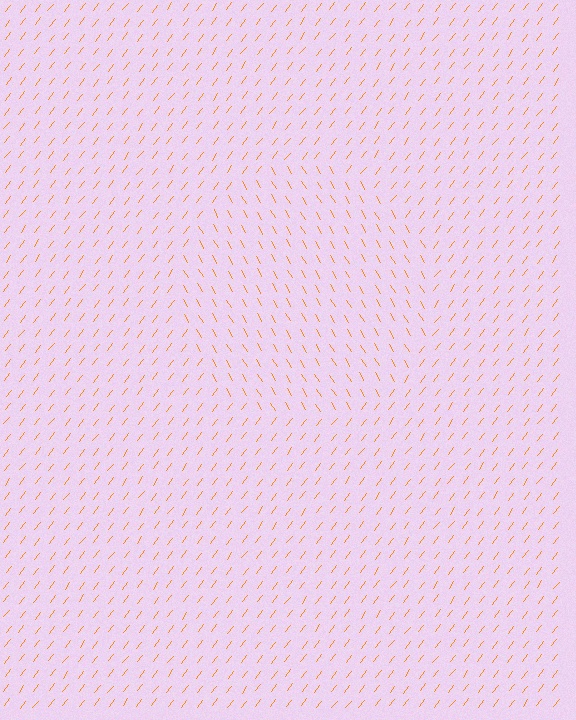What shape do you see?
I see a circle.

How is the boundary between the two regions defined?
The boundary is defined purely by a change in line orientation (approximately 68 degrees difference). All lines are the same color and thickness.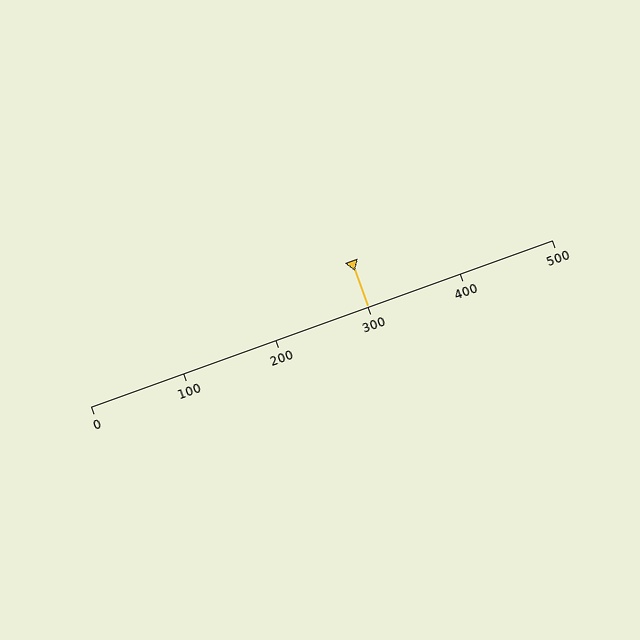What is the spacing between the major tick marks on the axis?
The major ticks are spaced 100 apart.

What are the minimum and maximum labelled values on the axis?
The axis runs from 0 to 500.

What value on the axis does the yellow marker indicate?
The marker indicates approximately 300.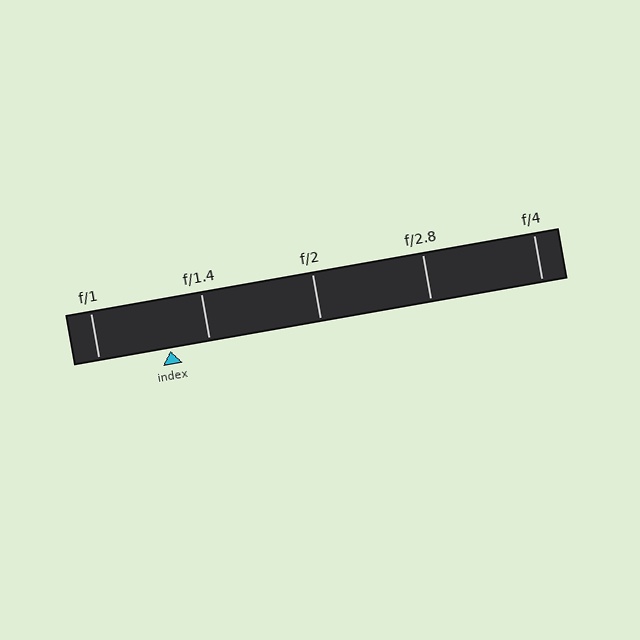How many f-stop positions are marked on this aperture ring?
There are 5 f-stop positions marked.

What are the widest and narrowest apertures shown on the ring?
The widest aperture shown is f/1 and the narrowest is f/4.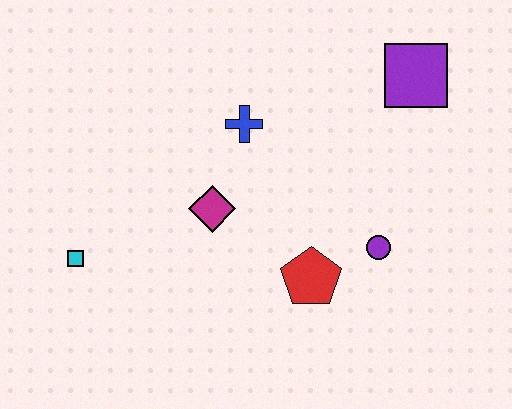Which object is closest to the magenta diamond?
The blue cross is closest to the magenta diamond.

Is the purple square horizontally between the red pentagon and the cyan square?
No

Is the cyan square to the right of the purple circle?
No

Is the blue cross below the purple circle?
No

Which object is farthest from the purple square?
The cyan square is farthest from the purple square.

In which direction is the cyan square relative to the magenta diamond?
The cyan square is to the left of the magenta diamond.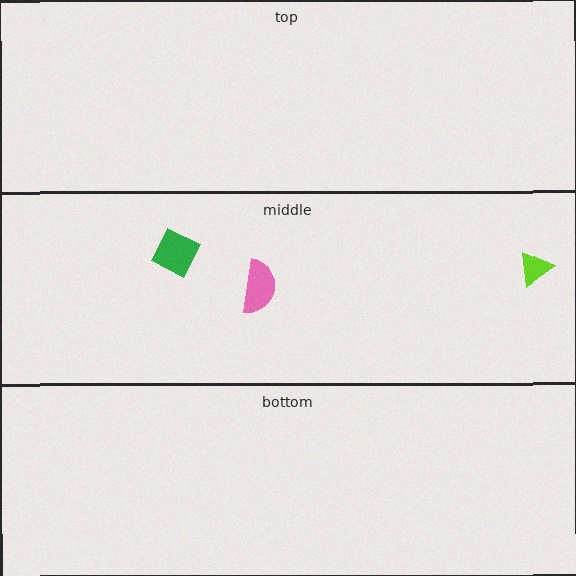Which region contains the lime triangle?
The middle region.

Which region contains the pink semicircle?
The middle region.